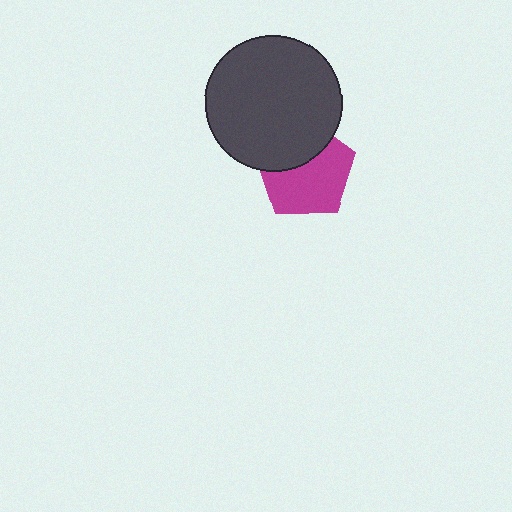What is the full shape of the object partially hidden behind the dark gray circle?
The partially hidden object is a magenta pentagon.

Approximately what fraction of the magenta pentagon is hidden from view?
Roughly 37% of the magenta pentagon is hidden behind the dark gray circle.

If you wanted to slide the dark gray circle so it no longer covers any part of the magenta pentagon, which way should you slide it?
Slide it up — that is the most direct way to separate the two shapes.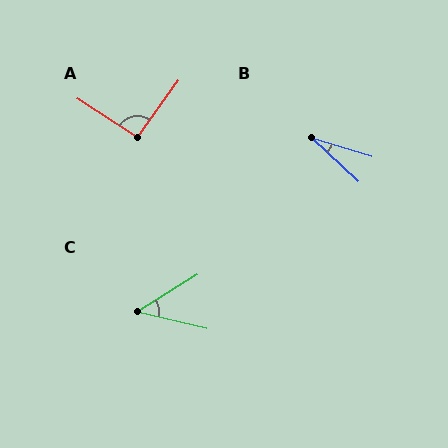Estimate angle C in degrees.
Approximately 45 degrees.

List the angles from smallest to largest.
B (26°), C (45°), A (93°).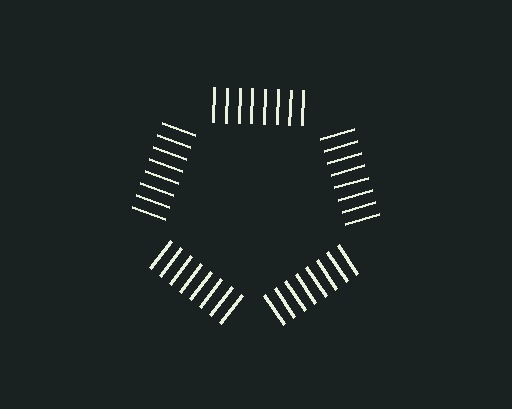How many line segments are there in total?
40 — 8 along each of the 5 edges.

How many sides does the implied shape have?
5 sides — the line-ends trace a pentagon.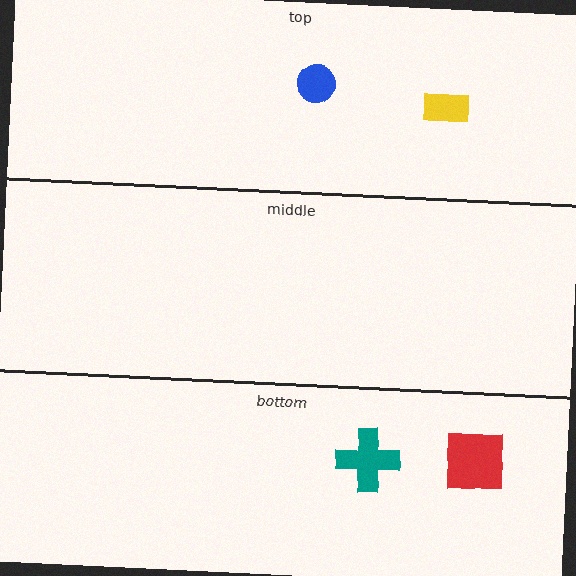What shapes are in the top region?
The blue circle, the yellow rectangle.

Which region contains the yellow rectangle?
The top region.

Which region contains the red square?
The bottom region.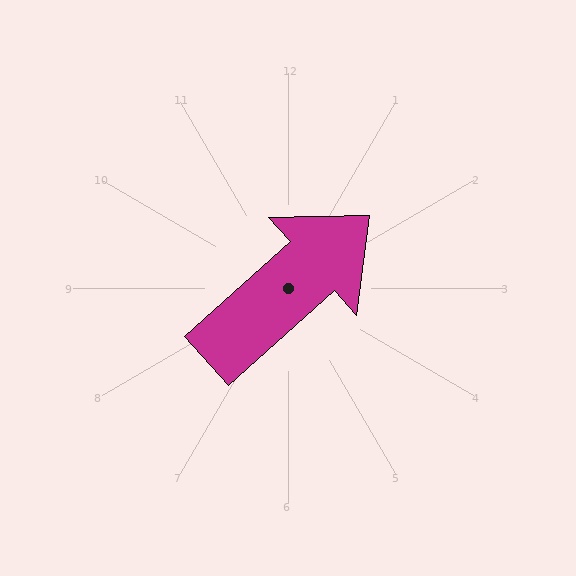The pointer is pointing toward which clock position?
Roughly 2 o'clock.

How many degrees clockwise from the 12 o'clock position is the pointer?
Approximately 48 degrees.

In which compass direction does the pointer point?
Northeast.